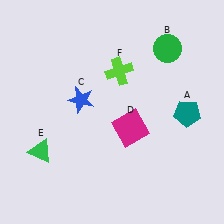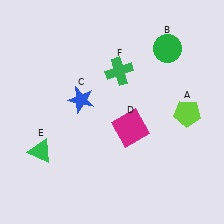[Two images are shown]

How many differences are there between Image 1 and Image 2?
There are 2 differences between the two images.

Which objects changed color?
A changed from teal to lime. F changed from lime to green.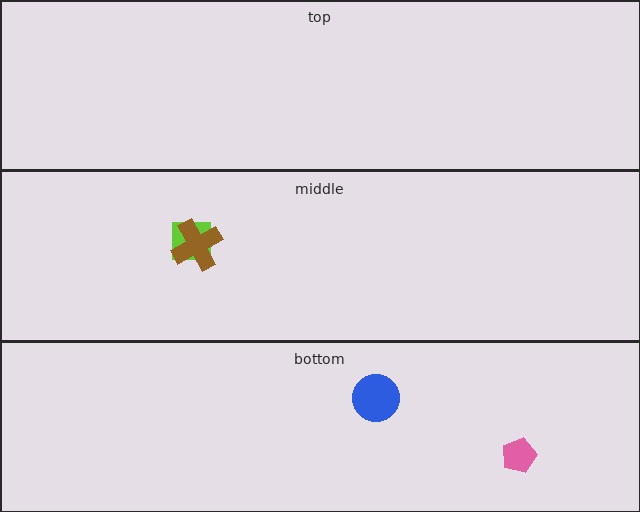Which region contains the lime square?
The middle region.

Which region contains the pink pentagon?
The bottom region.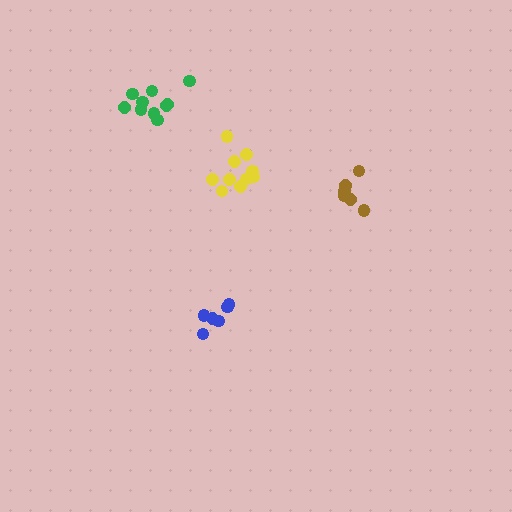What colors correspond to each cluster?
The clusters are colored: yellow, brown, blue, green.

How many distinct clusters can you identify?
There are 4 distinct clusters.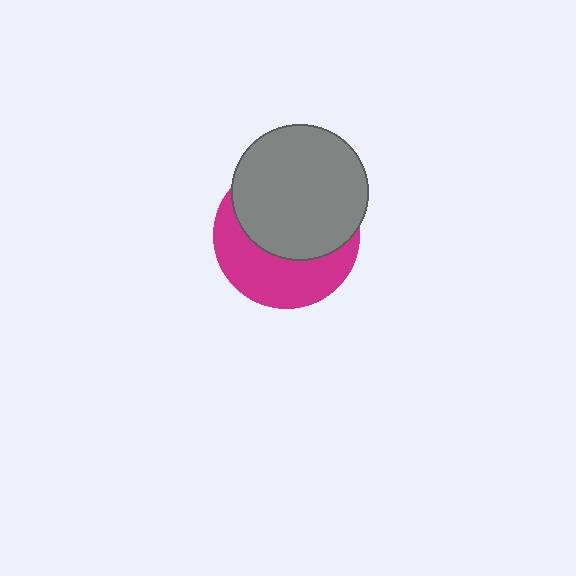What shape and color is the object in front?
The object in front is a gray circle.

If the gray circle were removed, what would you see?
You would see the complete magenta circle.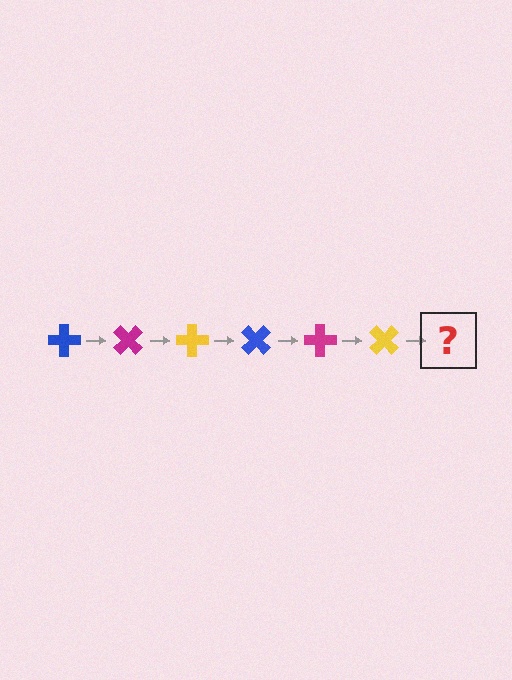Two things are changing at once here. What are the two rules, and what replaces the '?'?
The two rules are that it rotates 45 degrees each step and the color cycles through blue, magenta, and yellow. The '?' should be a blue cross, rotated 270 degrees from the start.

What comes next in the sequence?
The next element should be a blue cross, rotated 270 degrees from the start.